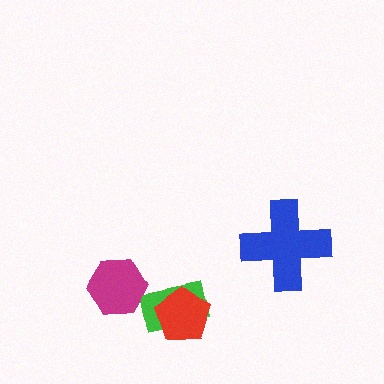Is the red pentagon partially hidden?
No, no other shape covers it.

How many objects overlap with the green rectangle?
1 object overlaps with the green rectangle.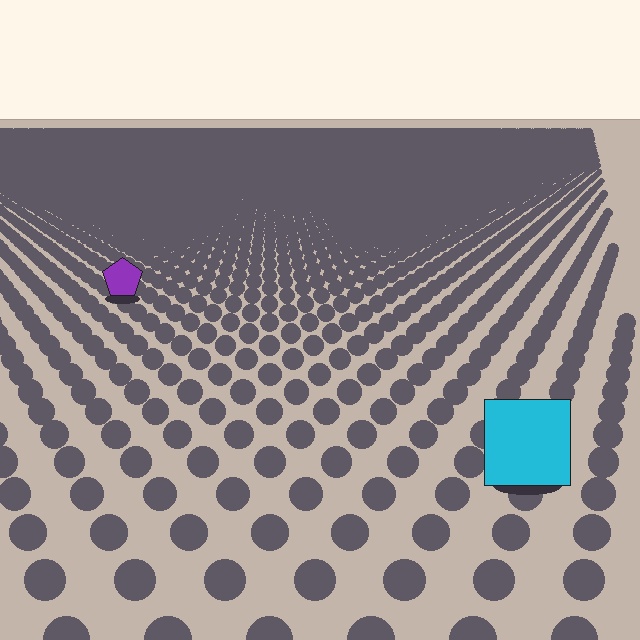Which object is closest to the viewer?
The cyan square is closest. The texture marks near it are larger and more spread out.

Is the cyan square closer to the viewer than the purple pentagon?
Yes. The cyan square is closer — you can tell from the texture gradient: the ground texture is coarser near it.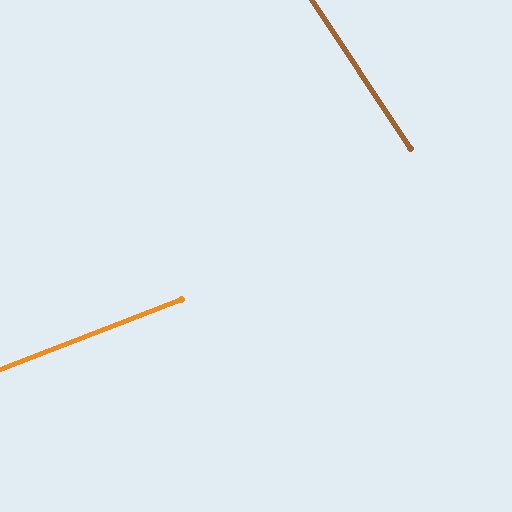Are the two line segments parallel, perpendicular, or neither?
Neither parallel nor perpendicular — they differ by about 77°.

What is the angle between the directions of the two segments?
Approximately 77 degrees.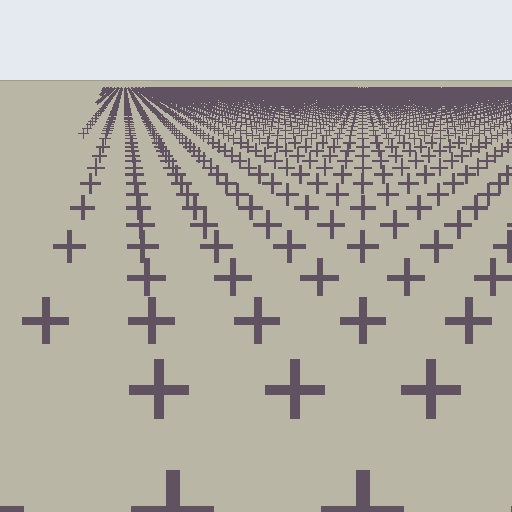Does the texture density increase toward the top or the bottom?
Density increases toward the top.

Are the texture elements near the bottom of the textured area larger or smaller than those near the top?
Larger. Near the bottom, elements are closer to the viewer and appear at a bigger on-screen size.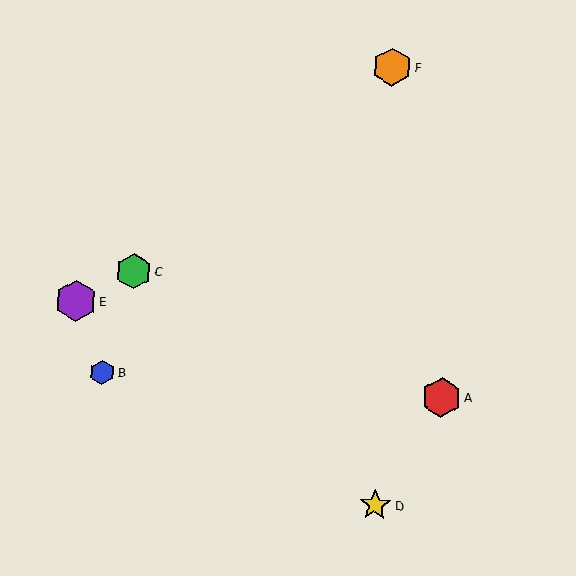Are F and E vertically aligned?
No, F is at x≈392 and E is at x≈76.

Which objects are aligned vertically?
Objects D, F are aligned vertically.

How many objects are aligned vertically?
2 objects (D, F) are aligned vertically.